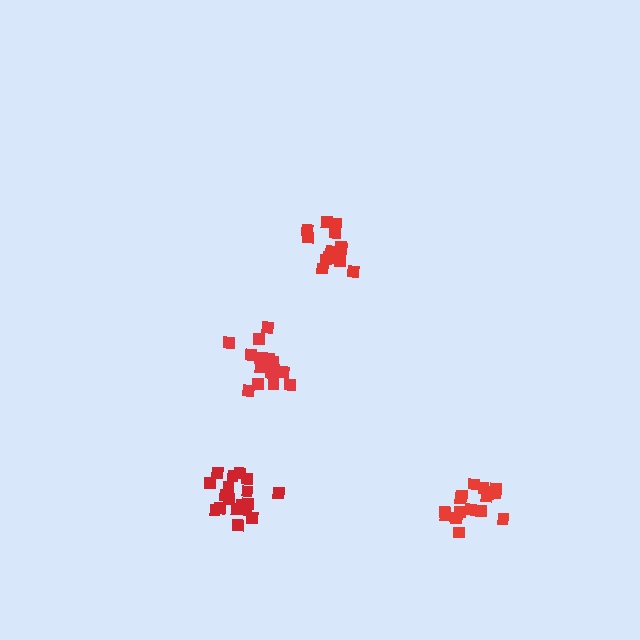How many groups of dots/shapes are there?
There are 4 groups.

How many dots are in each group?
Group 1: 18 dots, Group 2: 13 dots, Group 3: 16 dots, Group 4: 15 dots (62 total).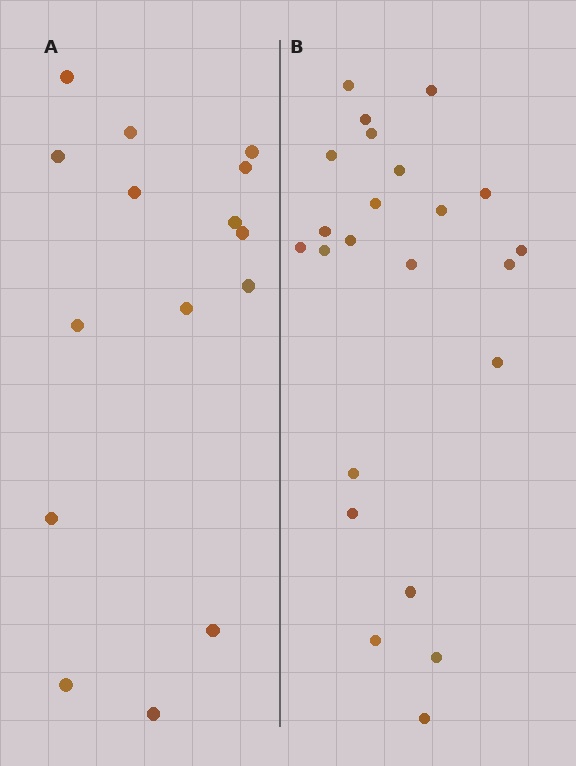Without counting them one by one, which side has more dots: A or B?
Region B (the right region) has more dots.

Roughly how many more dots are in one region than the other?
Region B has roughly 8 or so more dots than region A.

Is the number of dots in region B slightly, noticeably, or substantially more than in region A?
Region B has substantially more. The ratio is roughly 1.5 to 1.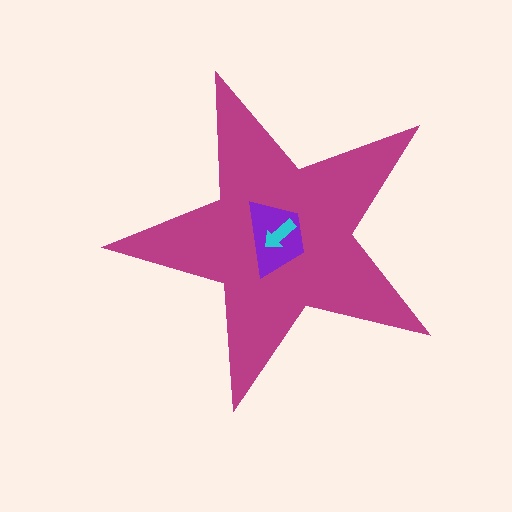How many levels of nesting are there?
3.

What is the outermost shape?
The magenta star.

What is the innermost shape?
The cyan arrow.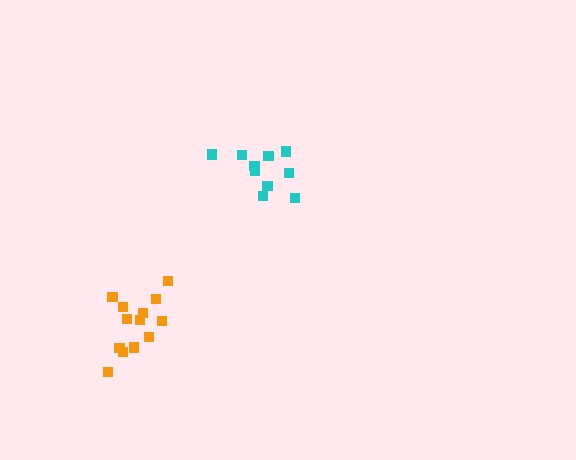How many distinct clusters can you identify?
There are 2 distinct clusters.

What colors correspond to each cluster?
The clusters are colored: orange, cyan.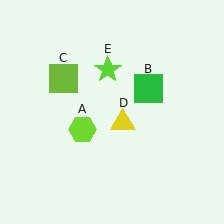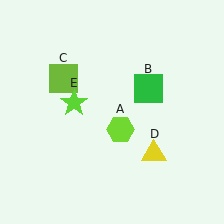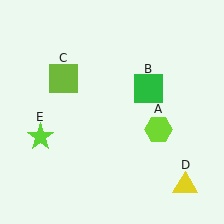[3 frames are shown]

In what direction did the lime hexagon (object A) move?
The lime hexagon (object A) moved right.